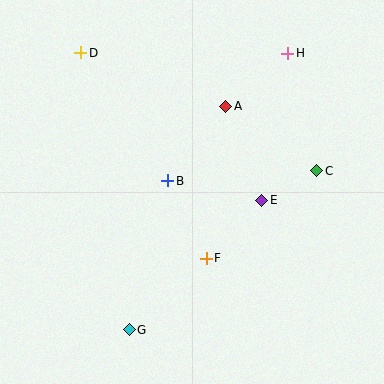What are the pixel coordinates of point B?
Point B is at (168, 181).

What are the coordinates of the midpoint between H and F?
The midpoint between H and F is at (247, 156).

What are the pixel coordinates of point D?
Point D is at (81, 53).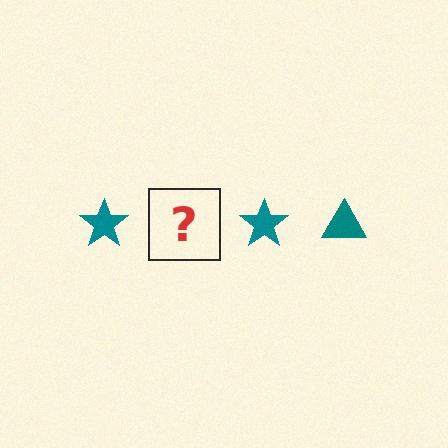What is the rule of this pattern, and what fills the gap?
The rule is that the pattern cycles through star, triangle shapes in teal. The gap should be filled with a teal triangle.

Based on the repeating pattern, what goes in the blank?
The blank should be a teal triangle.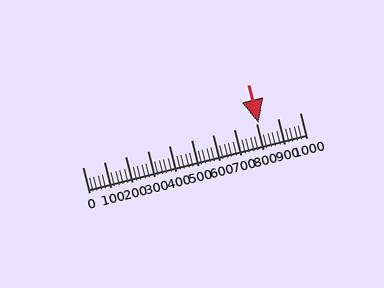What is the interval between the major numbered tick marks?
The major tick marks are spaced 100 units apart.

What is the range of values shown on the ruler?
The ruler shows values from 0 to 1000.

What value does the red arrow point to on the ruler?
The red arrow points to approximately 810.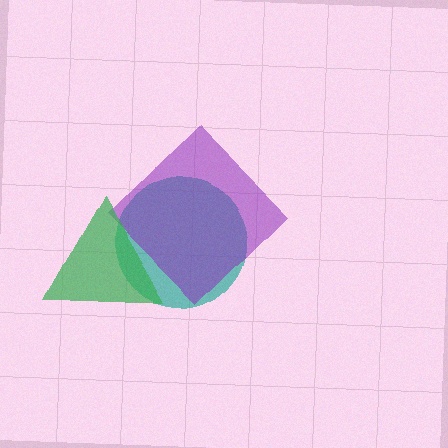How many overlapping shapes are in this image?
There are 3 overlapping shapes in the image.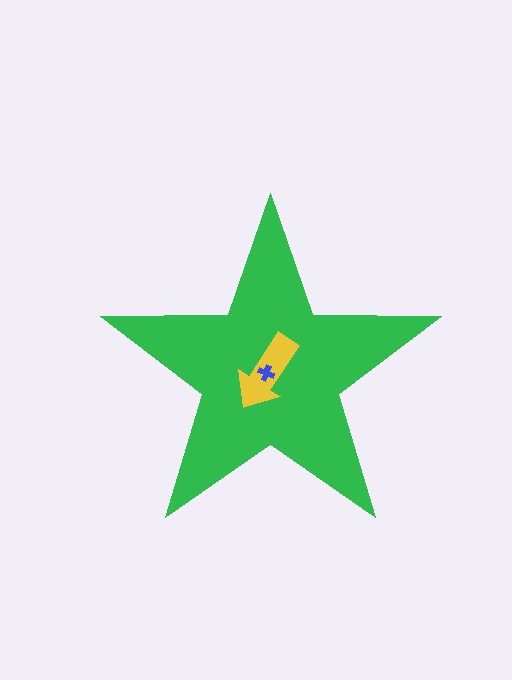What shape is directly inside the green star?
The yellow arrow.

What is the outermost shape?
The green star.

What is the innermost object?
The blue cross.